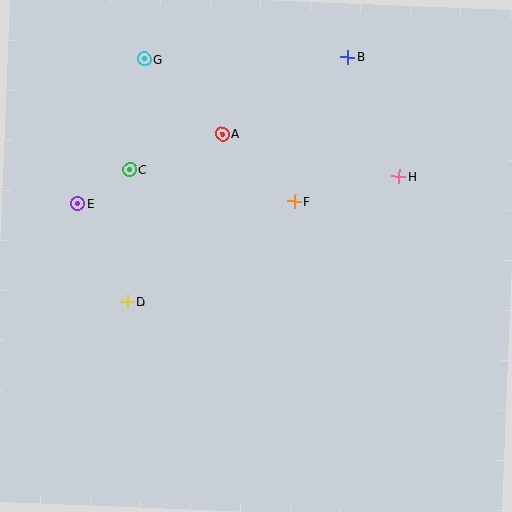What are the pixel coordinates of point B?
Point B is at (348, 57).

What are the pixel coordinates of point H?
Point H is at (399, 176).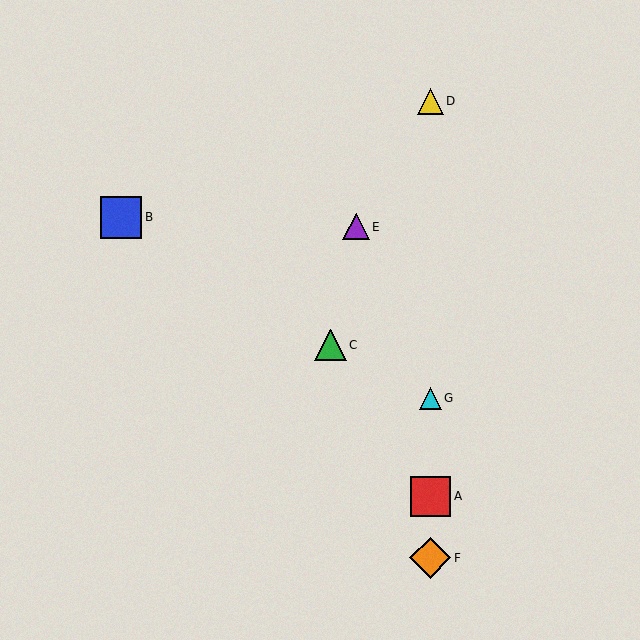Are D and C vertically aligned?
No, D is at x≈430 and C is at x≈330.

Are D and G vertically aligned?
Yes, both are at x≈430.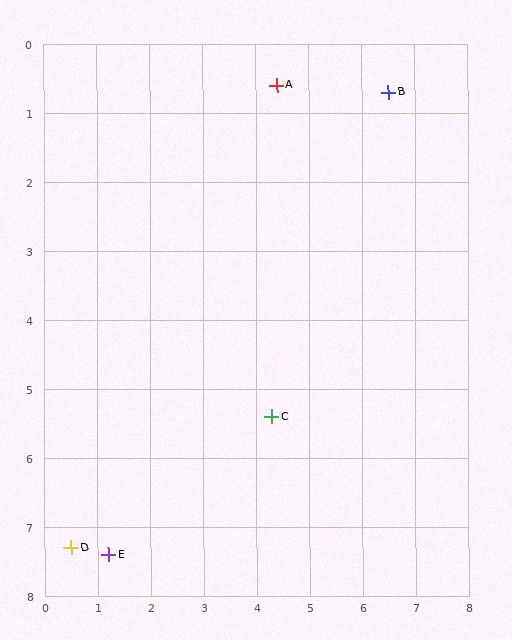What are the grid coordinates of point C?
Point C is at approximately (4.3, 5.4).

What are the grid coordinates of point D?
Point D is at approximately (0.5, 7.3).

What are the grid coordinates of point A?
Point A is at approximately (4.4, 0.6).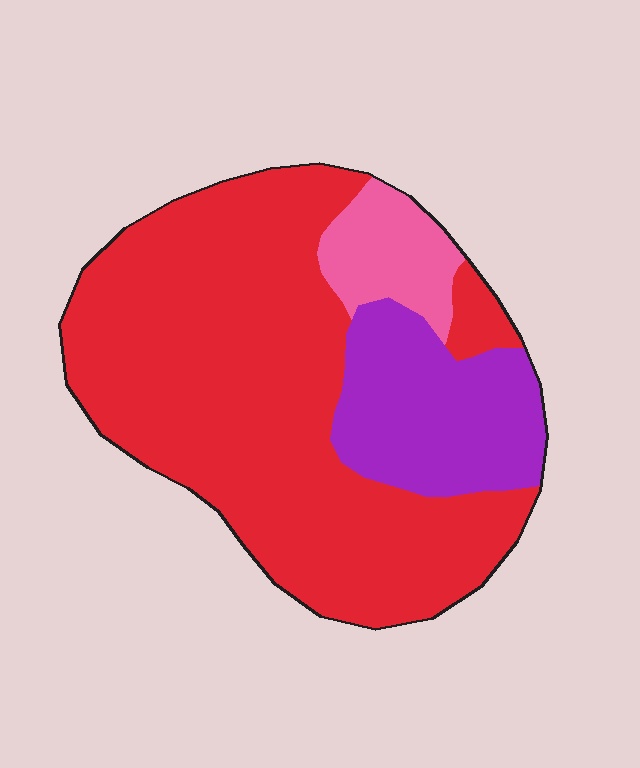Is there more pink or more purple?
Purple.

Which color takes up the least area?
Pink, at roughly 10%.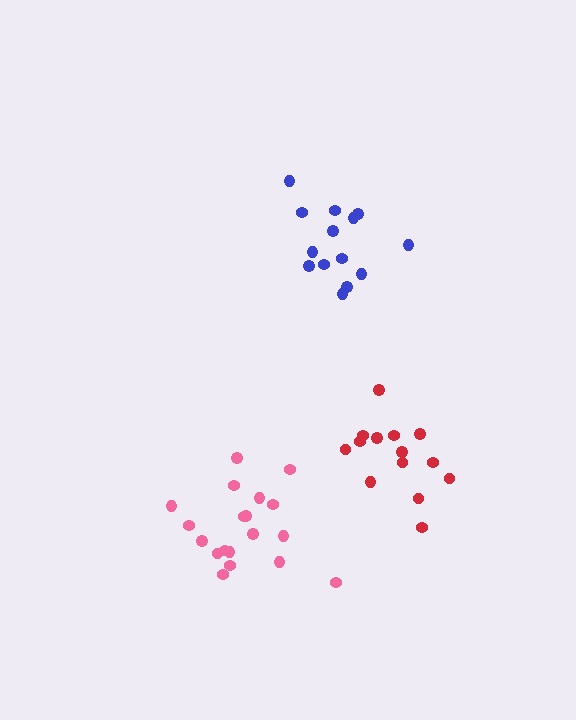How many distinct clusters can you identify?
There are 3 distinct clusters.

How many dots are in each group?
Group 1: 14 dots, Group 2: 14 dots, Group 3: 19 dots (47 total).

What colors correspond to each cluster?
The clusters are colored: red, blue, pink.